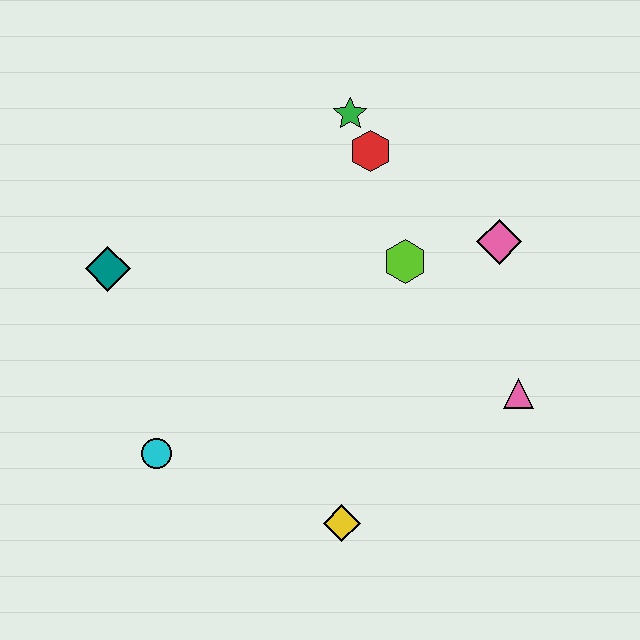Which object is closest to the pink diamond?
The lime hexagon is closest to the pink diamond.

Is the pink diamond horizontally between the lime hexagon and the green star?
No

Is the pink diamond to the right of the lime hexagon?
Yes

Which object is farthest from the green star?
The yellow diamond is farthest from the green star.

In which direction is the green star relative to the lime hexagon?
The green star is above the lime hexagon.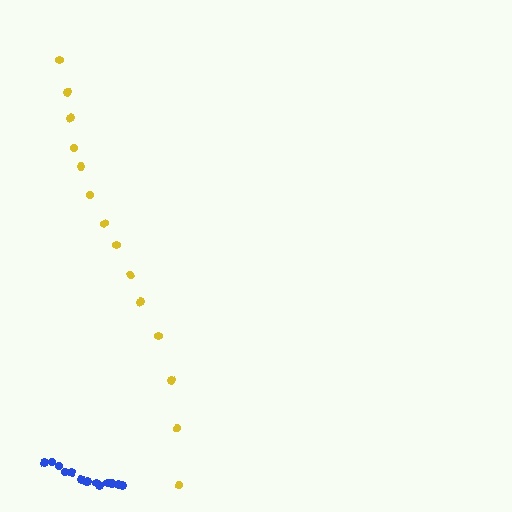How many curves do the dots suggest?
There are 2 distinct paths.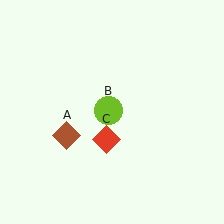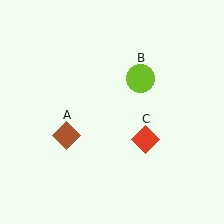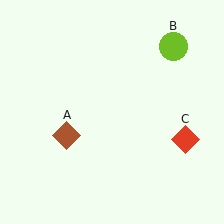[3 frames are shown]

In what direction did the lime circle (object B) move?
The lime circle (object B) moved up and to the right.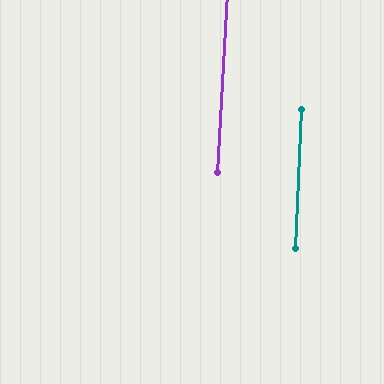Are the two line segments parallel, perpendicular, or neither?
Parallel — their directions differ by only 0.9°.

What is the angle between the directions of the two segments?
Approximately 1 degree.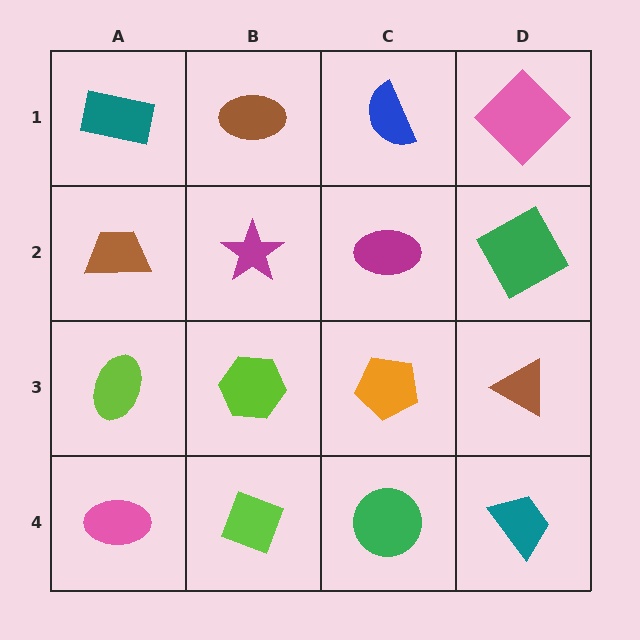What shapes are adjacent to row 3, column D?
A green square (row 2, column D), a teal trapezoid (row 4, column D), an orange pentagon (row 3, column C).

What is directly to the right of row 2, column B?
A magenta ellipse.